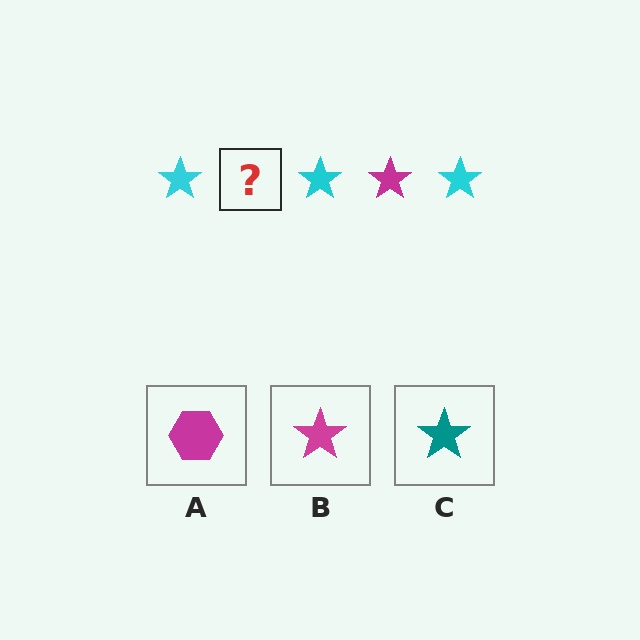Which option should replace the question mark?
Option B.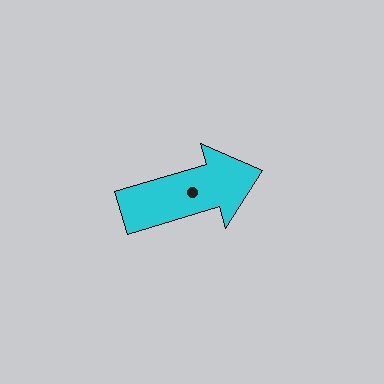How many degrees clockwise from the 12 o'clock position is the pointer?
Approximately 73 degrees.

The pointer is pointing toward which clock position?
Roughly 2 o'clock.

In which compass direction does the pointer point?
East.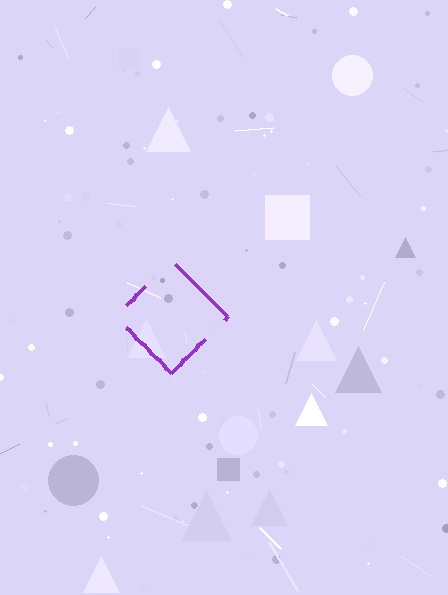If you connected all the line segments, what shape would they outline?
They would outline a diamond.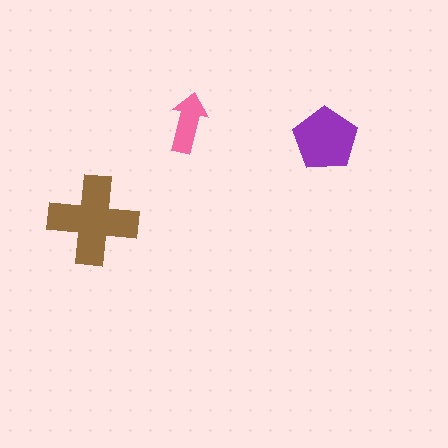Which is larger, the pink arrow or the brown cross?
The brown cross.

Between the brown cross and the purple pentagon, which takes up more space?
The brown cross.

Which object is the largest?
The brown cross.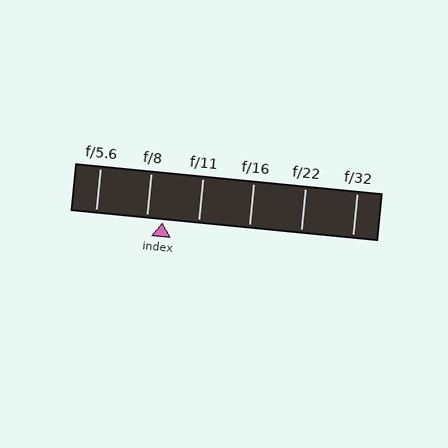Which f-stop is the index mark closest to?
The index mark is closest to f/8.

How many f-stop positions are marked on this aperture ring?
There are 6 f-stop positions marked.